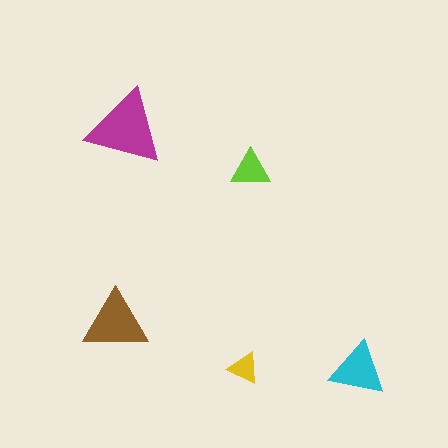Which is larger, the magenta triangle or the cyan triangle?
The magenta one.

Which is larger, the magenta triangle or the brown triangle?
The magenta one.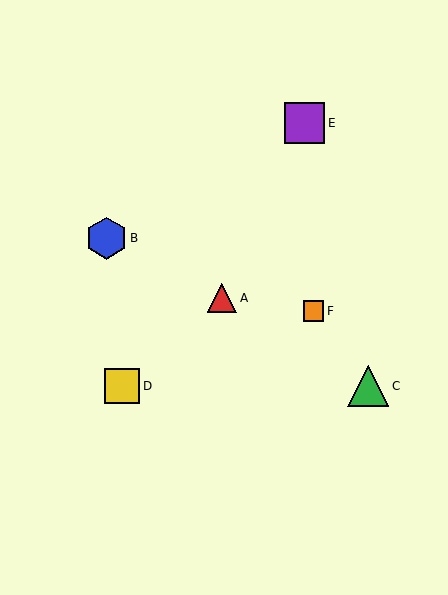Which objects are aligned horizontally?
Objects C, D are aligned horizontally.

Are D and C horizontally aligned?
Yes, both are at y≈386.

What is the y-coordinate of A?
Object A is at y≈298.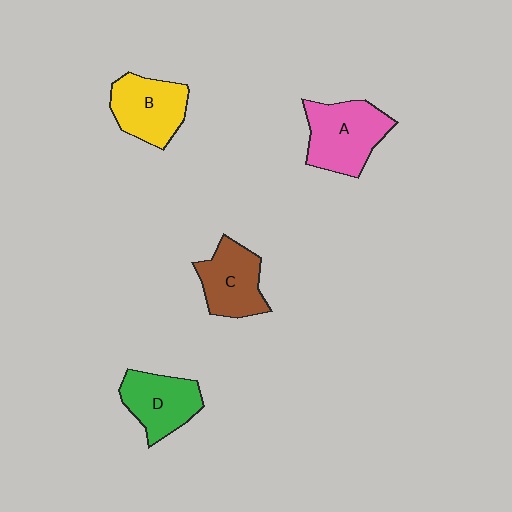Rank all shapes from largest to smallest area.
From largest to smallest: A (pink), B (yellow), D (green), C (brown).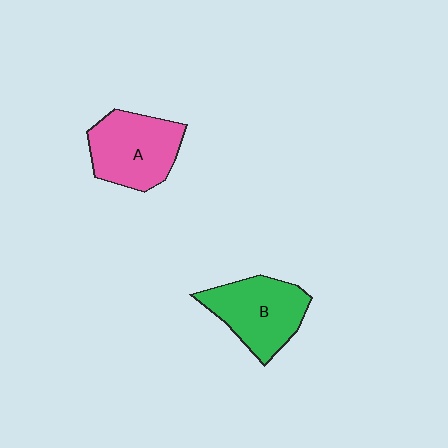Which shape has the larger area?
Shape A (pink).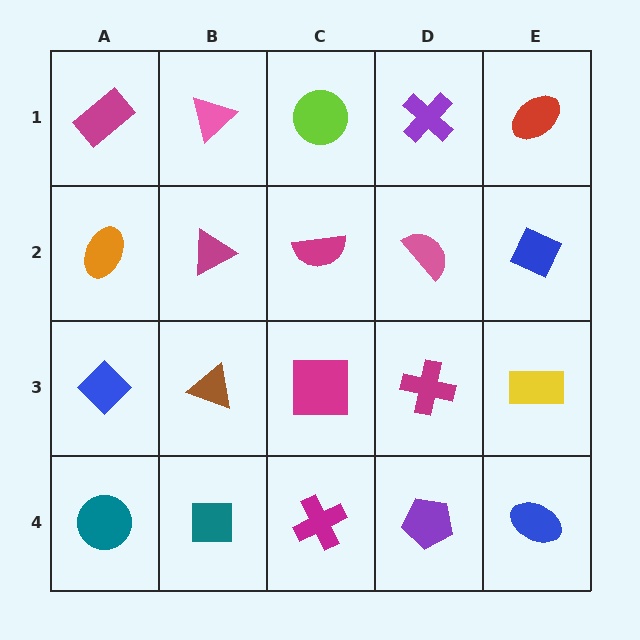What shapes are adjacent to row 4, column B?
A brown triangle (row 3, column B), a teal circle (row 4, column A), a magenta cross (row 4, column C).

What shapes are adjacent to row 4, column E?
A yellow rectangle (row 3, column E), a purple pentagon (row 4, column D).